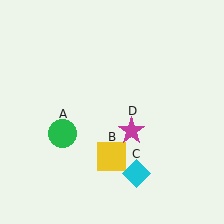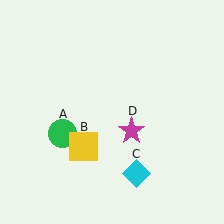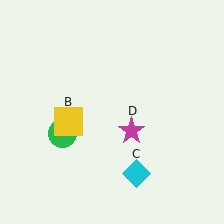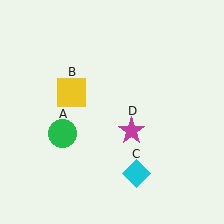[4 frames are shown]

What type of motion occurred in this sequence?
The yellow square (object B) rotated clockwise around the center of the scene.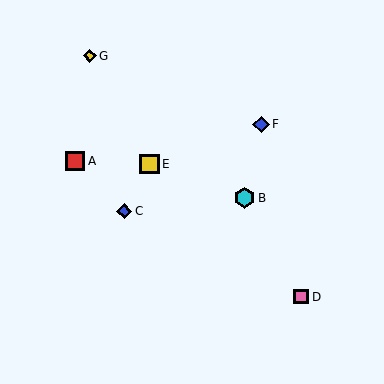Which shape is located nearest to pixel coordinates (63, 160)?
The red square (labeled A) at (75, 161) is nearest to that location.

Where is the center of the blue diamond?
The center of the blue diamond is at (261, 124).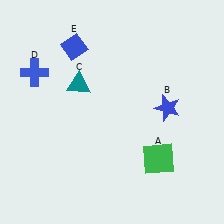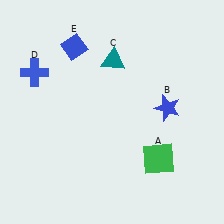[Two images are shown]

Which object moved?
The teal triangle (C) moved right.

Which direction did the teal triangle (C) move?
The teal triangle (C) moved right.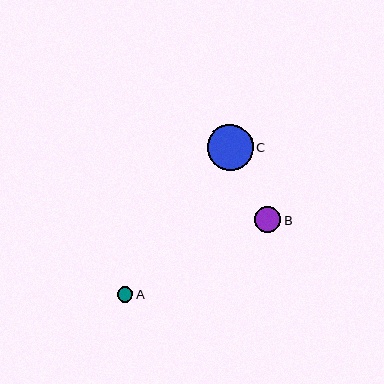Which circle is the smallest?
Circle A is the smallest with a size of approximately 15 pixels.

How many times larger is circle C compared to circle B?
Circle C is approximately 1.8 times the size of circle B.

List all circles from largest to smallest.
From largest to smallest: C, B, A.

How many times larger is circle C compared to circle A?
Circle C is approximately 3.0 times the size of circle A.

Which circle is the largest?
Circle C is the largest with a size of approximately 46 pixels.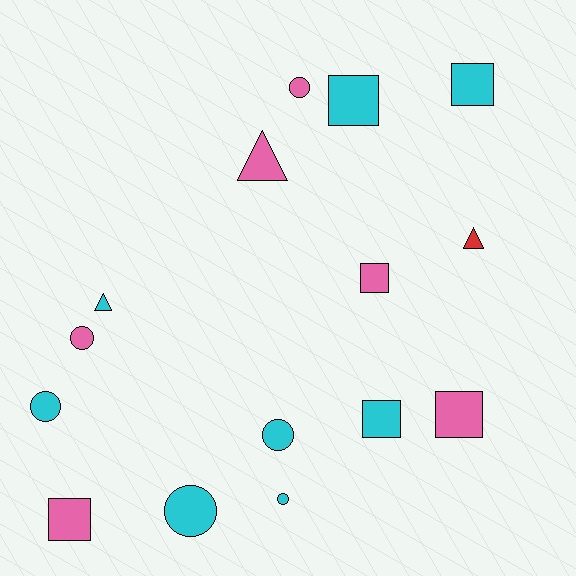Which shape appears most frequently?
Circle, with 6 objects.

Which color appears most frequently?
Cyan, with 8 objects.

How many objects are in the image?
There are 15 objects.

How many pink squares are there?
There are 3 pink squares.